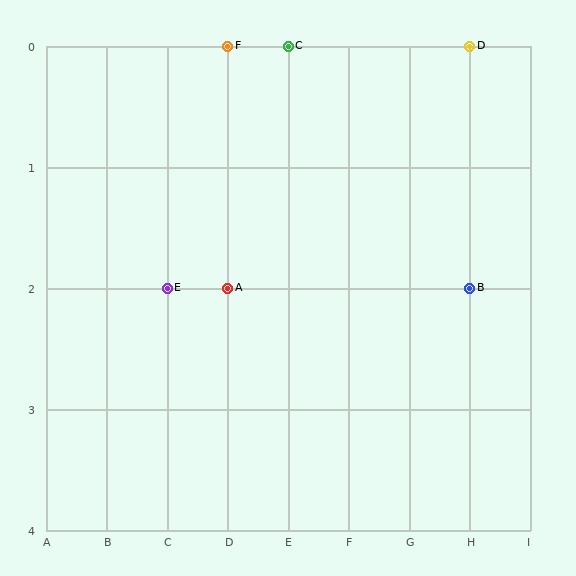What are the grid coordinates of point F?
Point F is at grid coordinates (D, 0).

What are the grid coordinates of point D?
Point D is at grid coordinates (H, 0).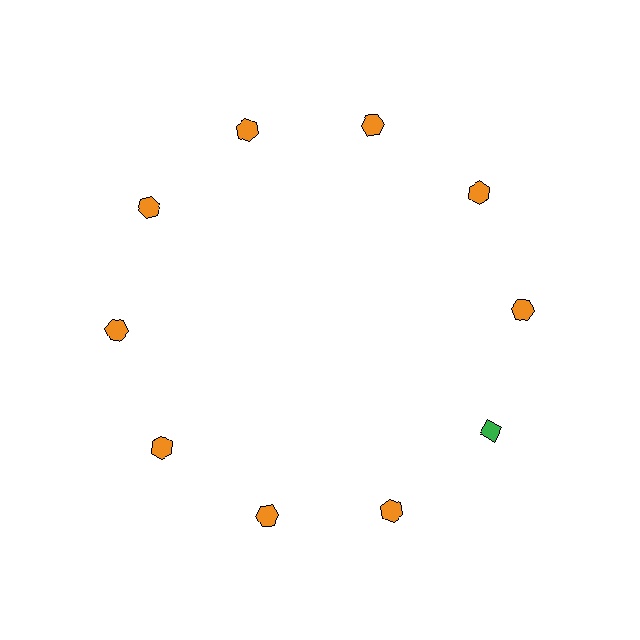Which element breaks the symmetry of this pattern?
The green diamond at roughly the 4 o'clock position breaks the symmetry. All other shapes are orange hexagons.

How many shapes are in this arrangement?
There are 10 shapes arranged in a ring pattern.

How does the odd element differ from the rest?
It differs in both color (green instead of orange) and shape (diamond instead of hexagon).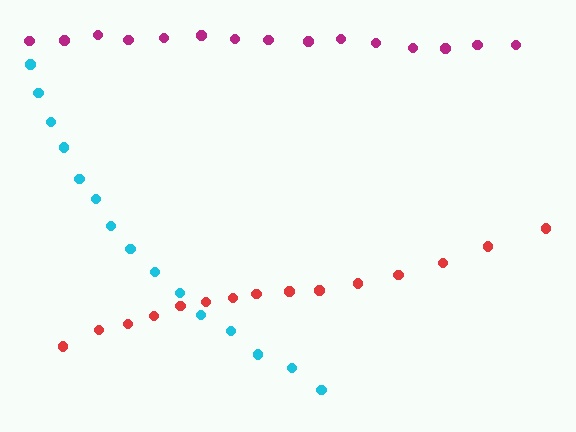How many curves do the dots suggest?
There are 3 distinct paths.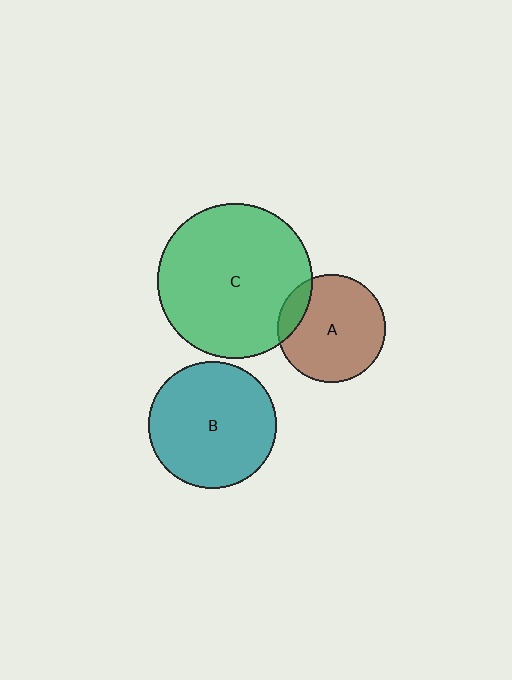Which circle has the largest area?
Circle C (green).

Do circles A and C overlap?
Yes.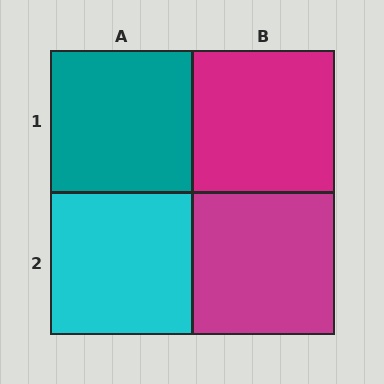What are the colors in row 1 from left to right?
Teal, magenta.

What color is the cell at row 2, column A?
Cyan.